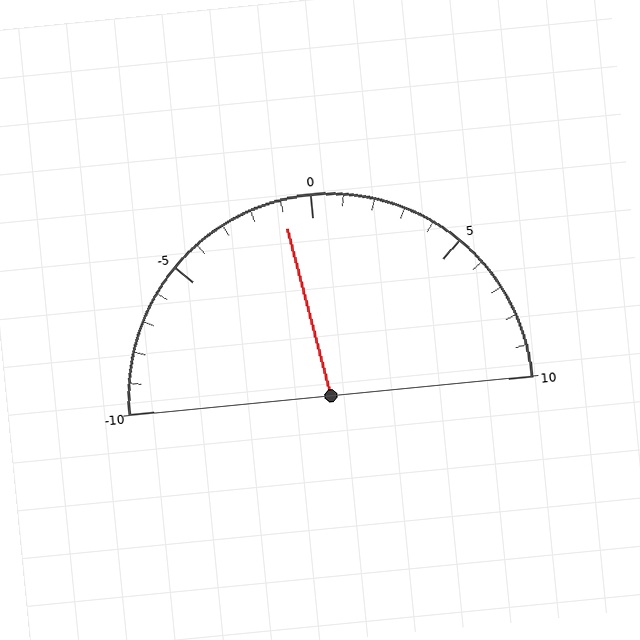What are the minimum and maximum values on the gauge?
The gauge ranges from -10 to 10.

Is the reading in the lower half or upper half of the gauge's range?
The reading is in the lower half of the range (-10 to 10).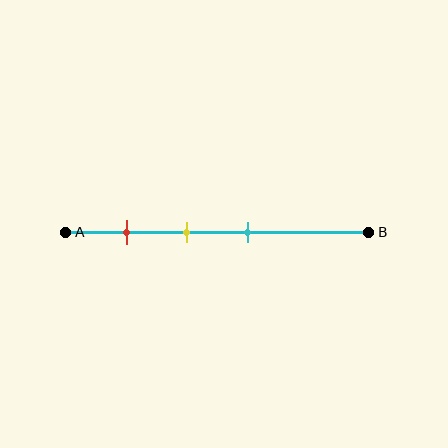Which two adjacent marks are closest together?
The yellow and cyan marks are the closest adjacent pair.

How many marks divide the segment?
There are 3 marks dividing the segment.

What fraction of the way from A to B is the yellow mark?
The yellow mark is approximately 40% (0.4) of the way from A to B.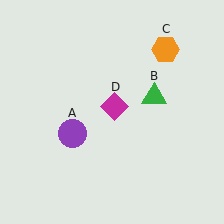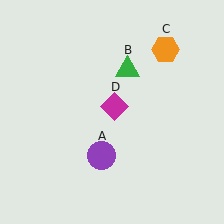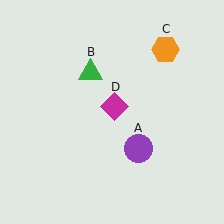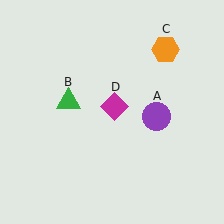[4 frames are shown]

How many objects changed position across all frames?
2 objects changed position: purple circle (object A), green triangle (object B).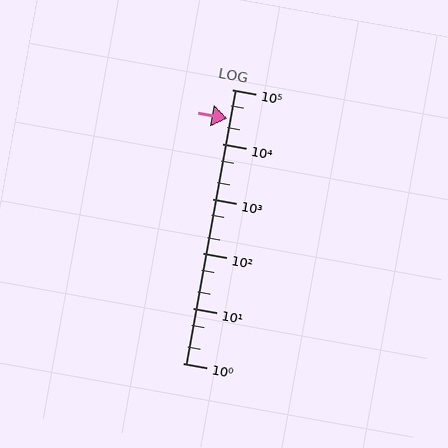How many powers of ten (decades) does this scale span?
The scale spans 5 decades, from 1 to 100000.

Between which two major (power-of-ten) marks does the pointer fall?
The pointer is between 10000 and 100000.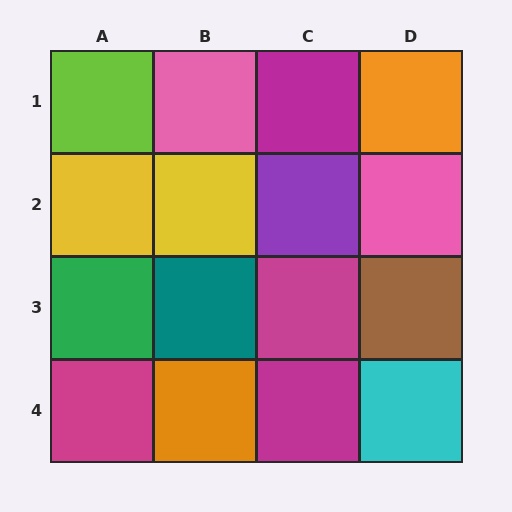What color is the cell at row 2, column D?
Pink.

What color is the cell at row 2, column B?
Yellow.